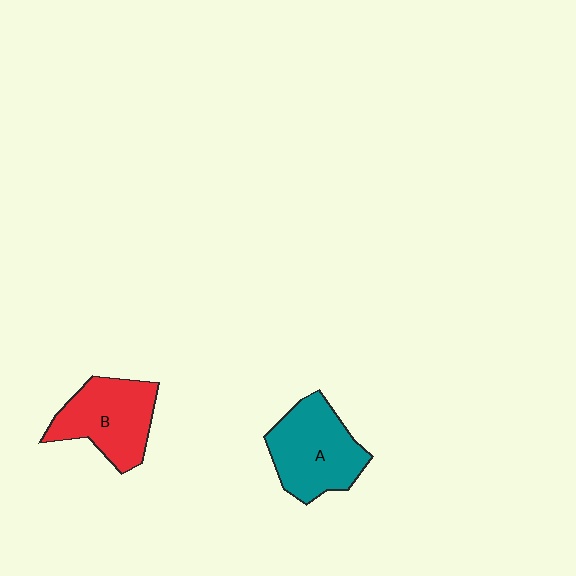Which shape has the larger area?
Shape A (teal).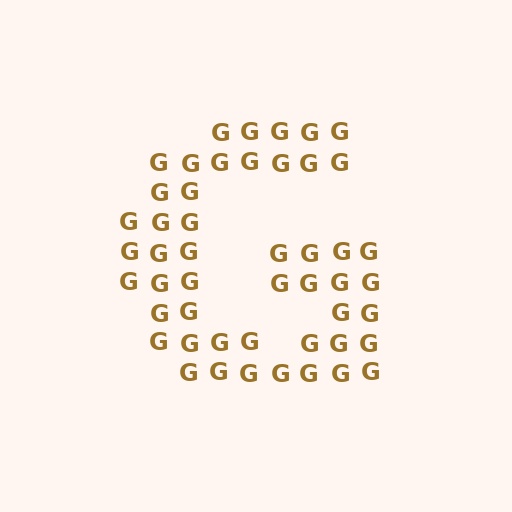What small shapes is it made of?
It is made of small letter G's.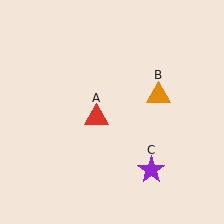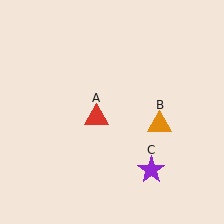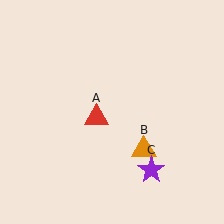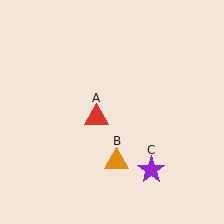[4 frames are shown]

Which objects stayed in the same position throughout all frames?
Red triangle (object A) and purple star (object C) remained stationary.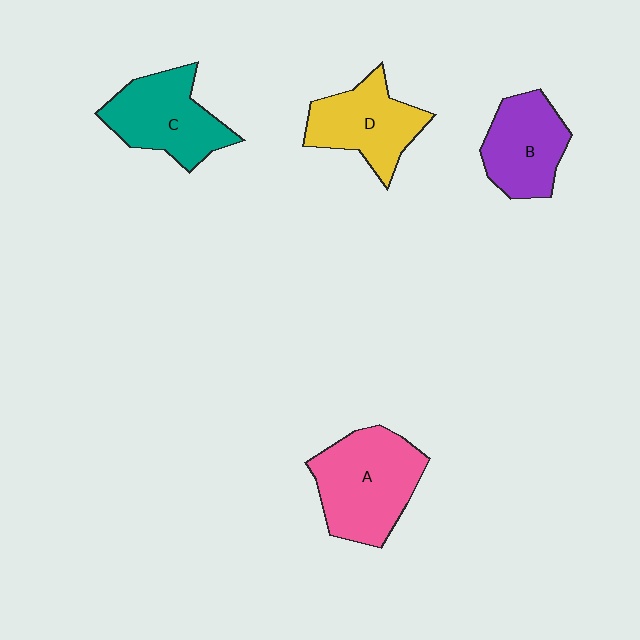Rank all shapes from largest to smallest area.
From largest to smallest: A (pink), C (teal), D (yellow), B (purple).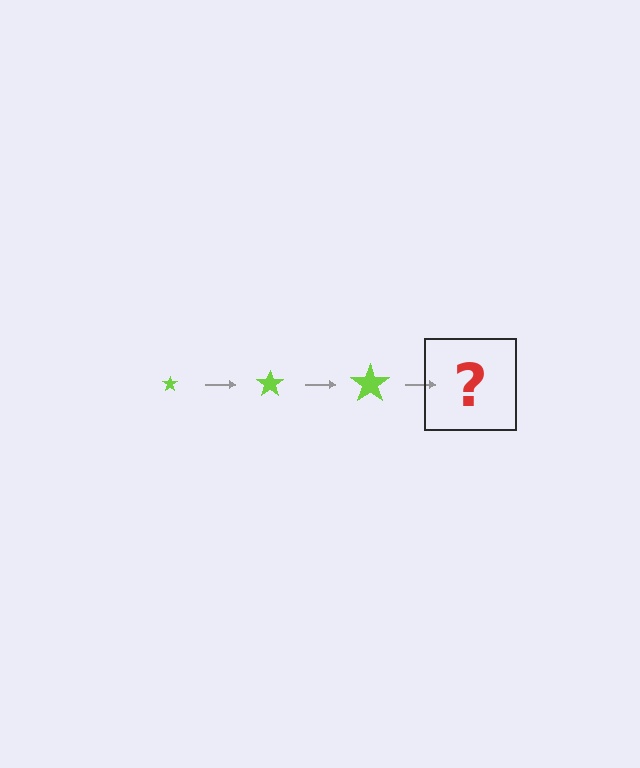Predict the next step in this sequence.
The next step is a lime star, larger than the previous one.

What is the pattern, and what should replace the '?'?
The pattern is that the star gets progressively larger each step. The '?' should be a lime star, larger than the previous one.